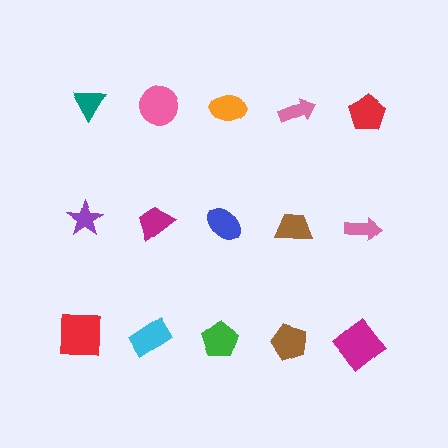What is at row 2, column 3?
A blue ellipse.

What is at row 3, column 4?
A brown pentagon.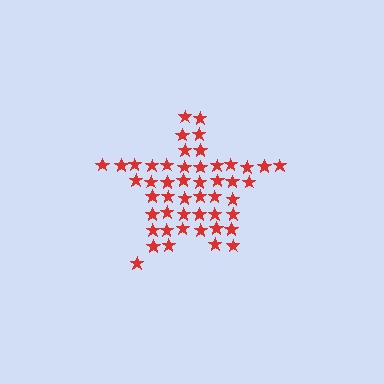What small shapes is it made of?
It is made of small stars.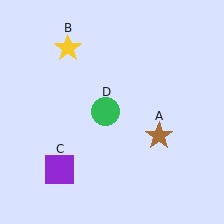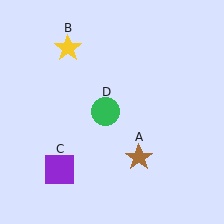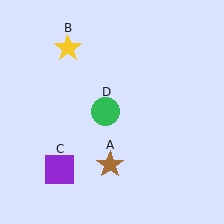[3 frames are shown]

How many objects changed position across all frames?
1 object changed position: brown star (object A).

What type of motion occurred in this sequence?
The brown star (object A) rotated clockwise around the center of the scene.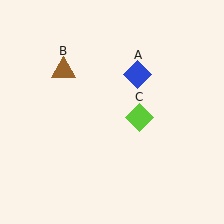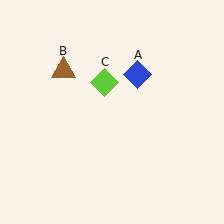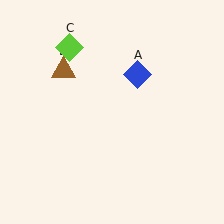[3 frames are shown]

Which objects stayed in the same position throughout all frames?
Blue diamond (object A) and brown triangle (object B) remained stationary.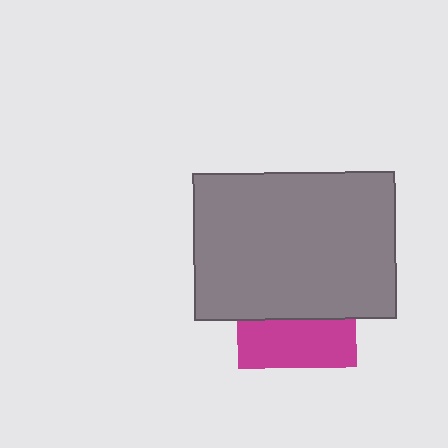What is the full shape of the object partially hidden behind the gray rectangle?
The partially hidden object is a magenta square.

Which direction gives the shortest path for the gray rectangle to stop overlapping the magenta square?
Moving up gives the shortest separation.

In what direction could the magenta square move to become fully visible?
The magenta square could move down. That would shift it out from behind the gray rectangle entirely.